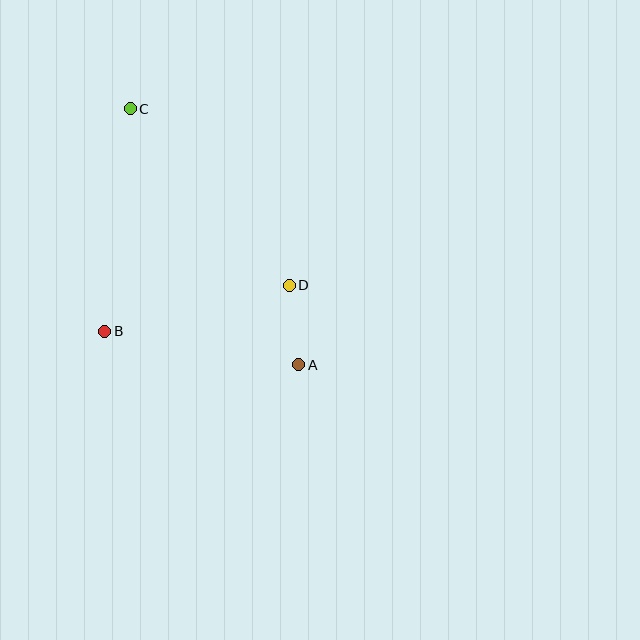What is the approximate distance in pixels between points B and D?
The distance between B and D is approximately 190 pixels.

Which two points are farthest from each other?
Points A and C are farthest from each other.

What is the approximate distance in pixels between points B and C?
The distance between B and C is approximately 224 pixels.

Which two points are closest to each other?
Points A and D are closest to each other.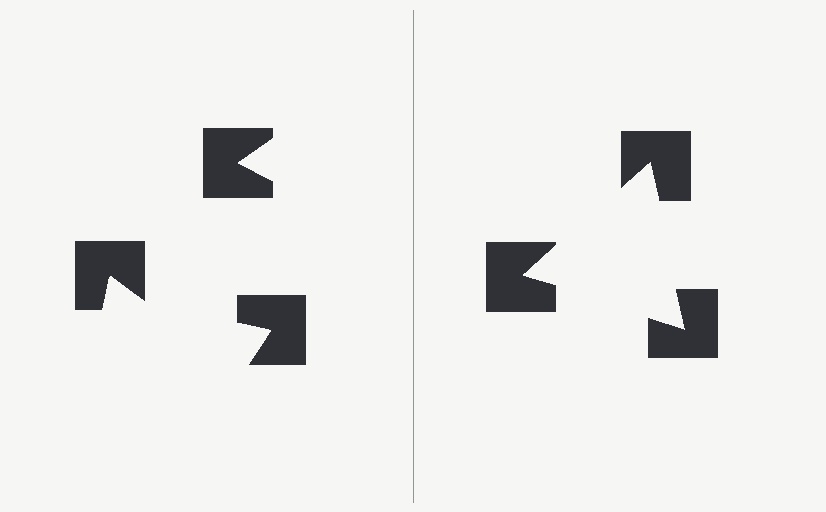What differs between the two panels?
The notched squares are positioned identically on both sides; only the wedge orientations differ. On the right they align to a triangle; on the left they are misaligned.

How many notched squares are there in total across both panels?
6 — 3 on each side.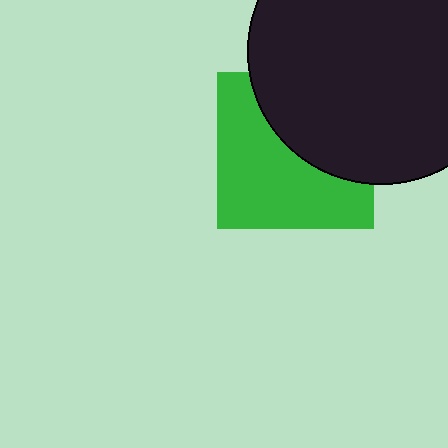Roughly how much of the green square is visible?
About half of it is visible (roughly 57%).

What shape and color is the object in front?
The object in front is a black circle.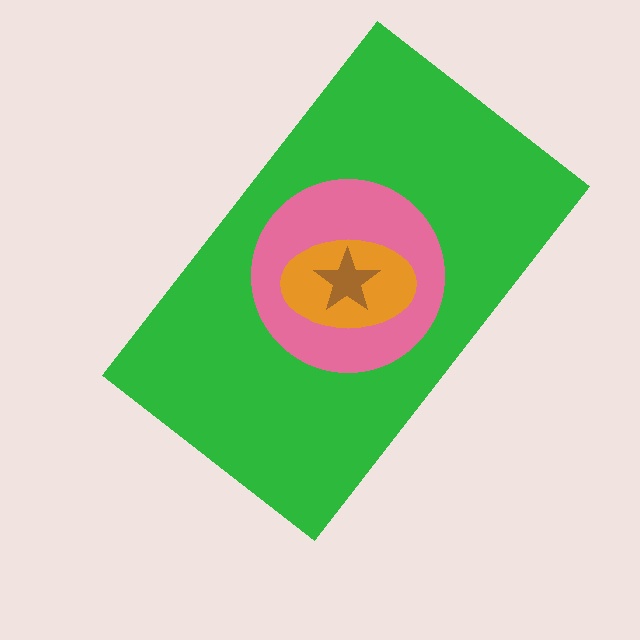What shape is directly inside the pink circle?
The orange ellipse.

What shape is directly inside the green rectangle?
The pink circle.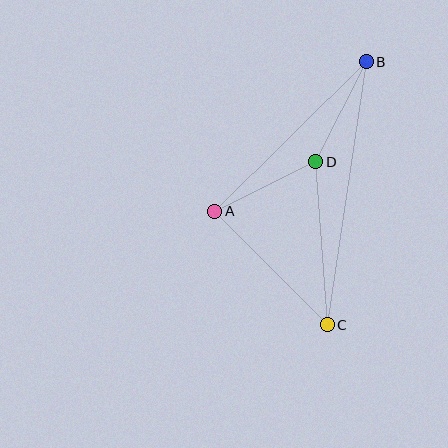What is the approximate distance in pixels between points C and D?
The distance between C and D is approximately 164 pixels.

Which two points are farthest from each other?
Points B and C are farthest from each other.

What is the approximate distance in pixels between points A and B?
The distance between A and B is approximately 213 pixels.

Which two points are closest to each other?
Points B and D are closest to each other.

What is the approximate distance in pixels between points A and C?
The distance between A and C is approximately 160 pixels.